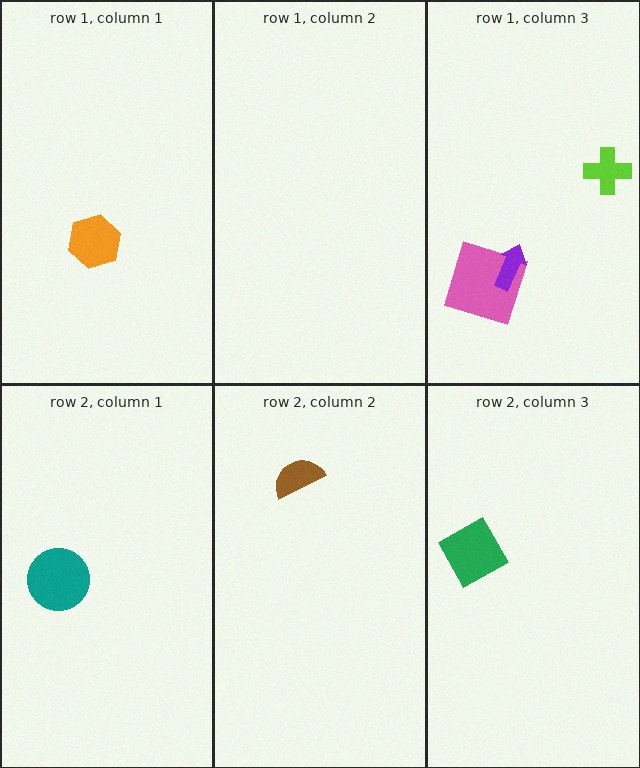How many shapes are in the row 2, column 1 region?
1.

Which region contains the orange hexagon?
The row 1, column 1 region.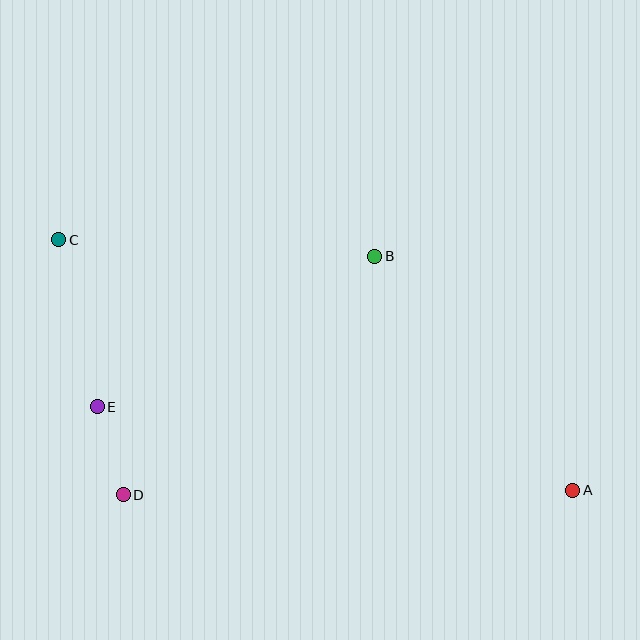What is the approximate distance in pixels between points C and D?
The distance between C and D is approximately 263 pixels.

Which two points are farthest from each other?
Points A and C are farthest from each other.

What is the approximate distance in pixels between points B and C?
The distance between B and C is approximately 316 pixels.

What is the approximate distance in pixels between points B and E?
The distance between B and E is approximately 316 pixels.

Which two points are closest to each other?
Points D and E are closest to each other.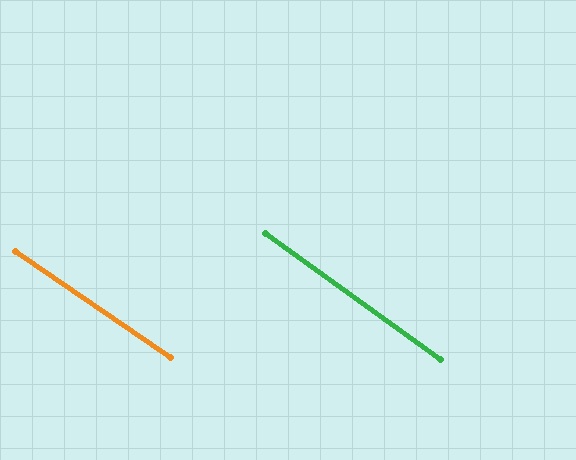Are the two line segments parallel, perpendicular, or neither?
Parallel — their directions differ by only 1.2°.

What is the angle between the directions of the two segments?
Approximately 1 degree.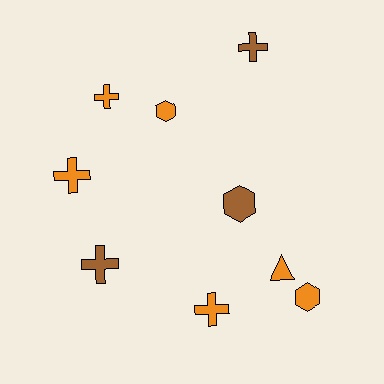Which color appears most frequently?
Orange, with 6 objects.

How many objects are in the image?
There are 9 objects.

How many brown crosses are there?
There are 2 brown crosses.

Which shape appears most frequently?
Cross, with 5 objects.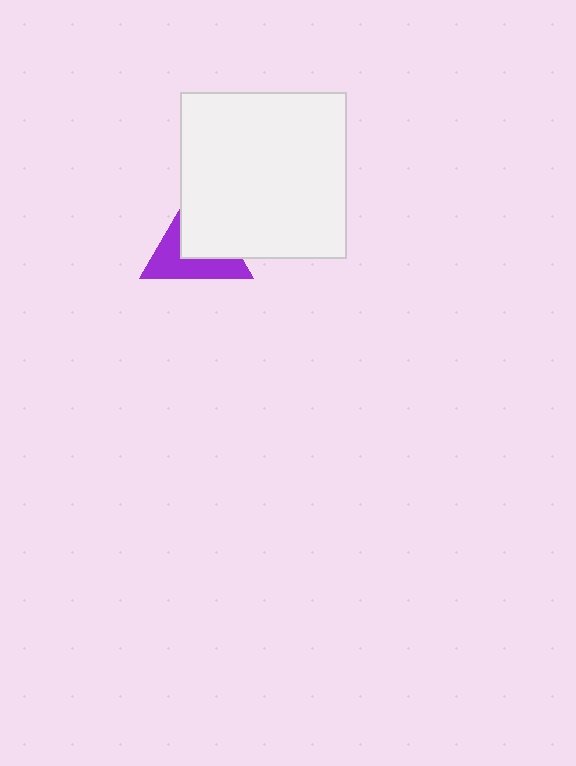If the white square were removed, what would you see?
You would see the complete purple triangle.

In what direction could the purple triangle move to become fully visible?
The purple triangle could move toward the lower-left. That would shift it out from behind the white square entirely.